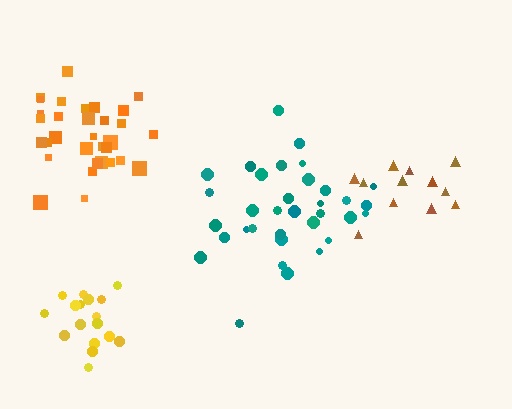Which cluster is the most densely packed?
Yellow.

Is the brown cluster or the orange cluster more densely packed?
Orange.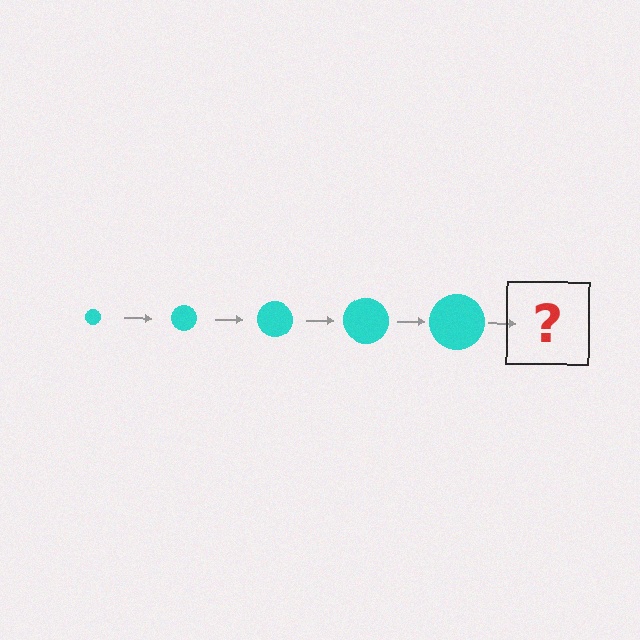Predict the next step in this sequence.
The next step is a cyan circle, larger than the previous one.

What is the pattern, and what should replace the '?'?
The pattern is that the circle gets progressively larger each step. The '?' should be a cyan circle, larger than the previous one.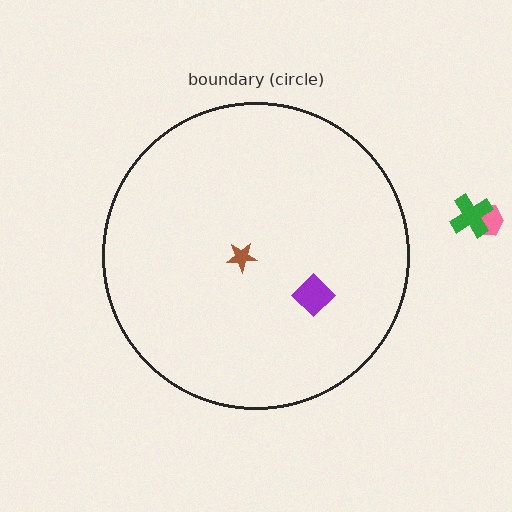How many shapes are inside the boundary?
2 inside, 2 outside.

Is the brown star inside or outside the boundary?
Inside.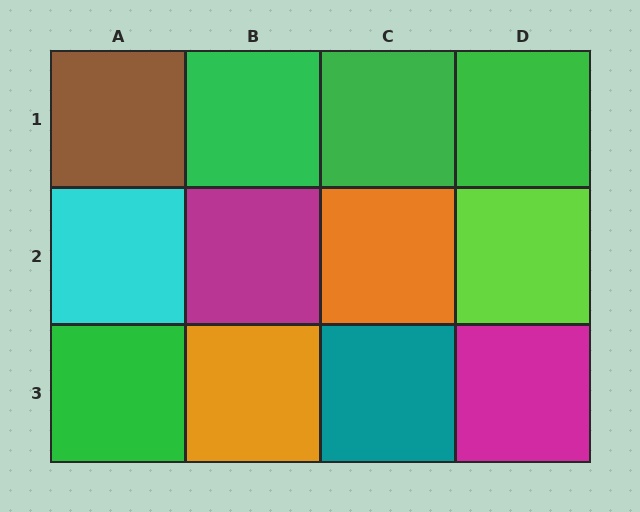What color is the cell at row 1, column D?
Green.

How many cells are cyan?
1 cell is cyan.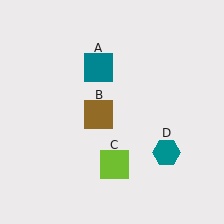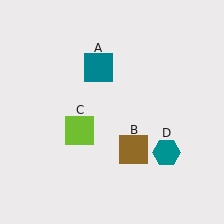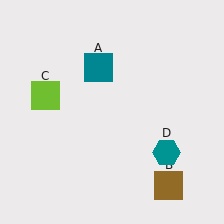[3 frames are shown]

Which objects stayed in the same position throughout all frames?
Teal square (object A) and teal hexagon (object D) remained stationary.